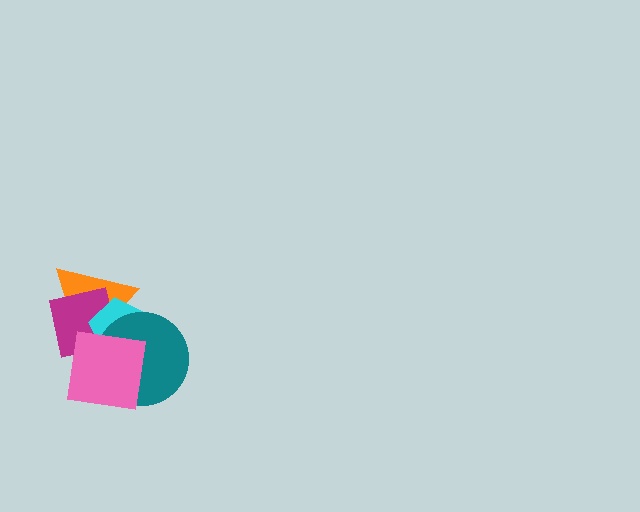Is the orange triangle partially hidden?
Yes, it is partially covered by another shape.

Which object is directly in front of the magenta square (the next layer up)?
The cyan pentagon is directly in front of the magenta square.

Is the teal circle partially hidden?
Yes, it is partially covered by another shape.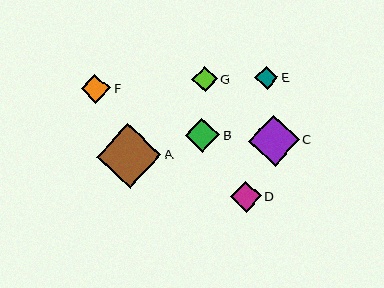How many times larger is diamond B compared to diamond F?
Diamond B is approximately 1.2 times the size of diamond F.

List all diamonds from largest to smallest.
From largest to smallest: A, C, B, D, F, G, E.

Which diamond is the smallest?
Diamond E is the smallest with a size of approximately 23 pixels.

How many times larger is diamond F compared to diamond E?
Diamond F is approximately 1.3 times the size of diamond E.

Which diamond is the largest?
Diamond A is the largest with a size of approximately 64 pixels.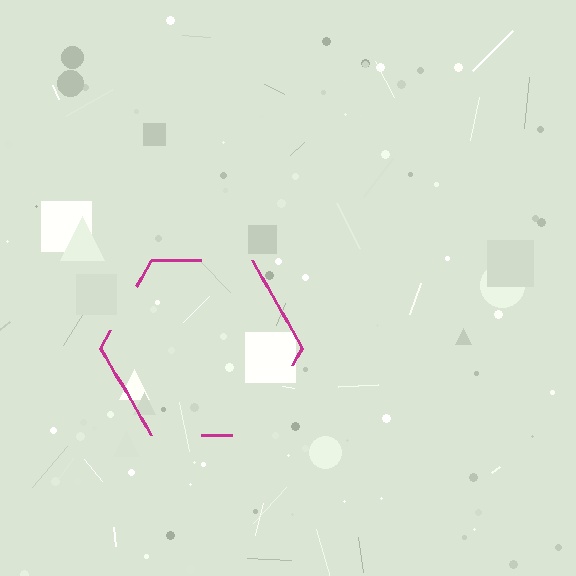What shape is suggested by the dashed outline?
The dashed outline suggests a hexagon.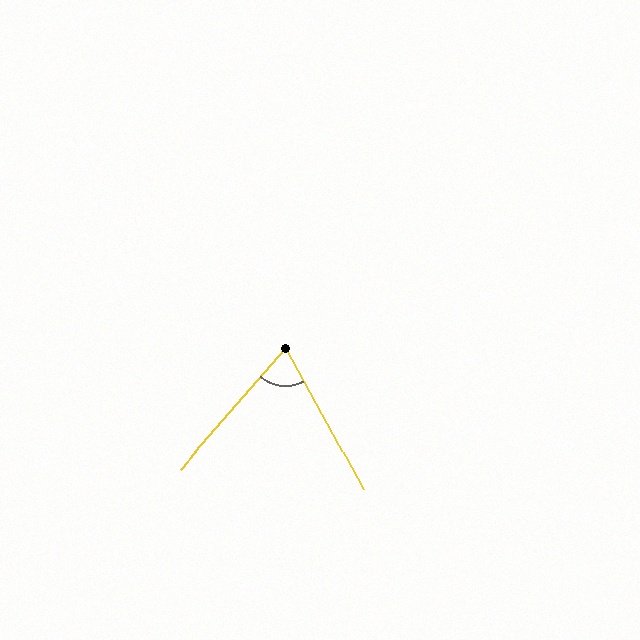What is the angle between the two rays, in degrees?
Approximately 70 degrees.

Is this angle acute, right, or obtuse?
It is acute.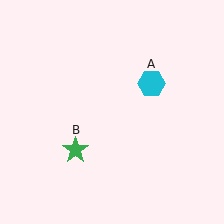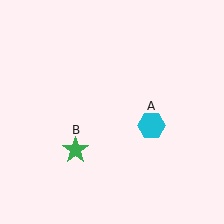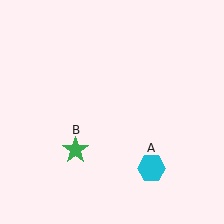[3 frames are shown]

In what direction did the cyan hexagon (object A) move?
The cyan hexagon (object A) moved down.